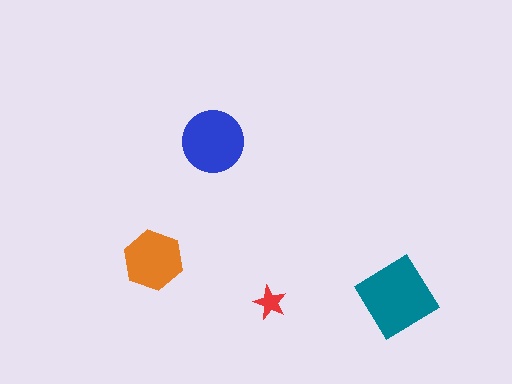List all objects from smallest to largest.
The red star, the orange hexagon, the blue circle, the teal diamond.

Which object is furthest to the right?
The teal diamond is rightmost.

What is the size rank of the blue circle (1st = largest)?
2nd.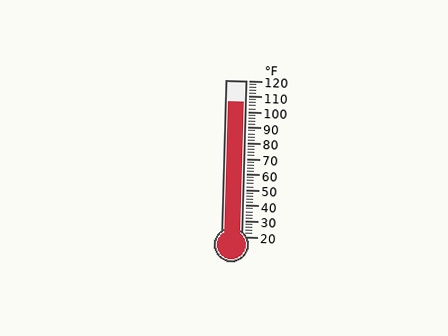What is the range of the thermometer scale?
The thermometer scale ranges from 20°F to 120°F.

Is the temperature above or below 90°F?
The temperature is above 90°F.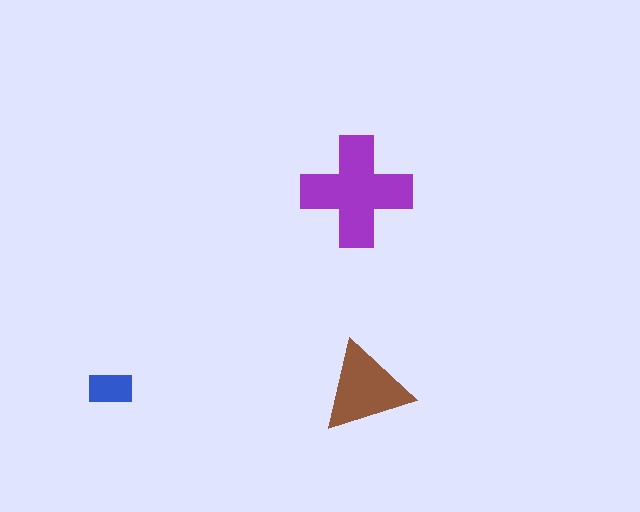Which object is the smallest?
The blue rectangle.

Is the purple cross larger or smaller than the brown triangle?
Larger.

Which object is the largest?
The purple cross.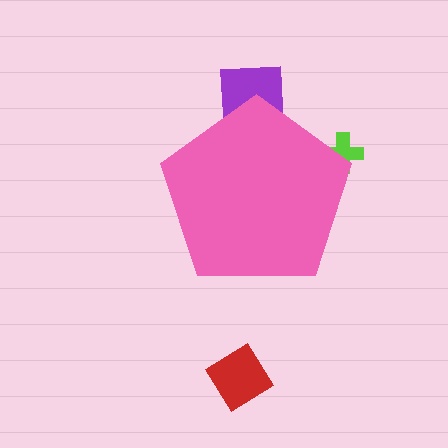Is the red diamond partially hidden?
No, the red diamond is fully visible.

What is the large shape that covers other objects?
A pink pentagon.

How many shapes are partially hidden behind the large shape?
2 shapes are partially hidden.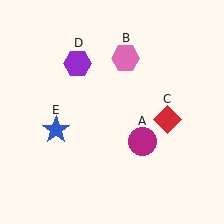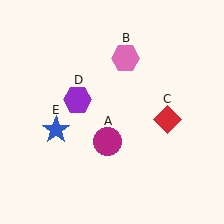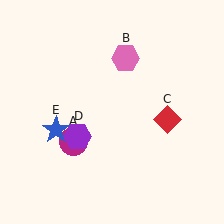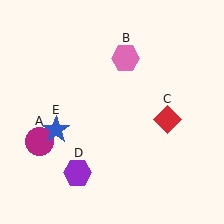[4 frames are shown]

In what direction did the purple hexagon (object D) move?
The purple hexagon (object D) moved down.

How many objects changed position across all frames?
2 objects changed position: magenta circle (object A), purple hexagon (object D).